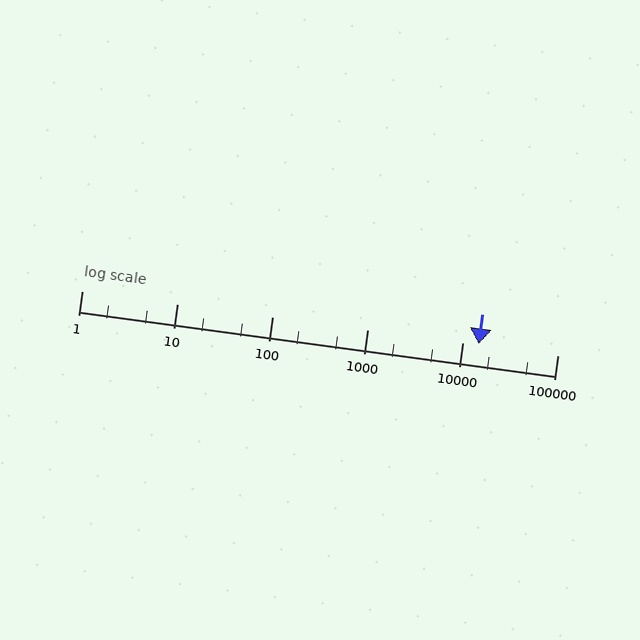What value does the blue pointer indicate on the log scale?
The pointer indicates approximately 15000.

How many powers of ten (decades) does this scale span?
The scale spans 5 decades, from 1 to 100000.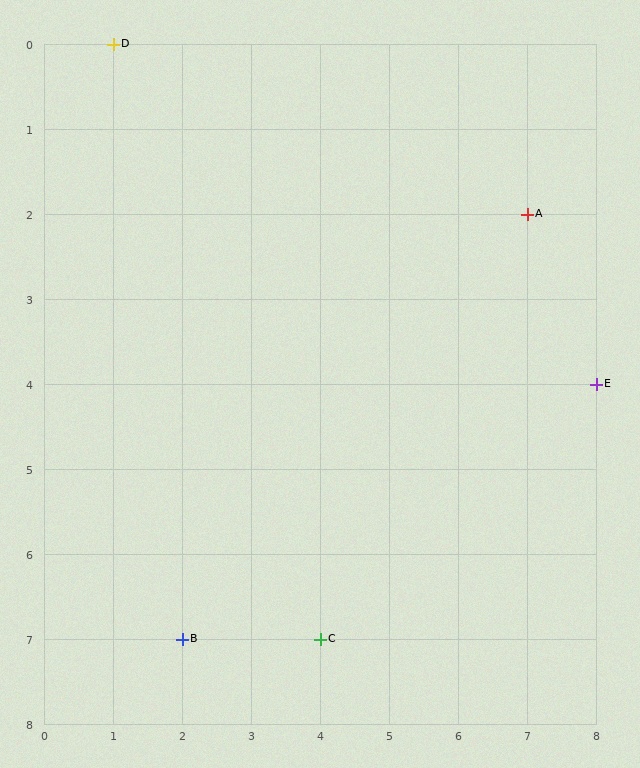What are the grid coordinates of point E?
Point E is at grid coordinates (8, 4).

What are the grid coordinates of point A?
Point A is at grid coordinates (7, 2).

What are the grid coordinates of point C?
Point C is at grid coordinates (4, 7).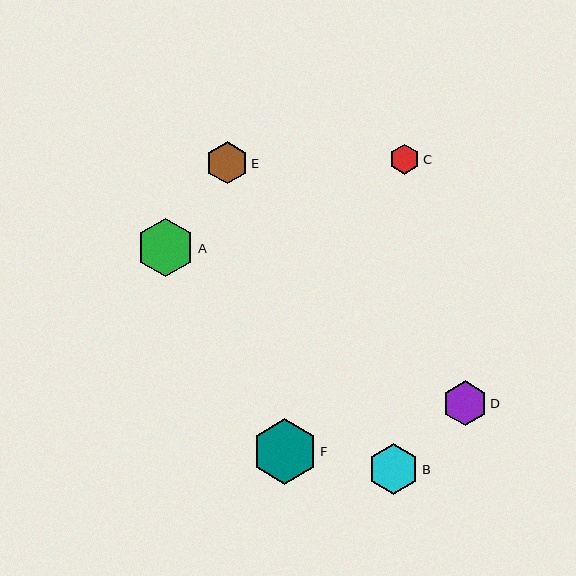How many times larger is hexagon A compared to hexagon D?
Hexagon A is approximately 1.3 times the size of hexagon D.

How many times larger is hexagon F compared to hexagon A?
Hexagon F is approximately 1.1 times the size of hexagon A.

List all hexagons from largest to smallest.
From largest to smallest: F, A, B, D, E, C.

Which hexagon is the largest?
Hexagon F is the largest with a size of approximately 65 pixels.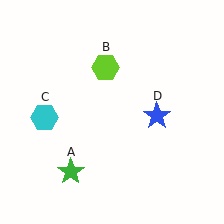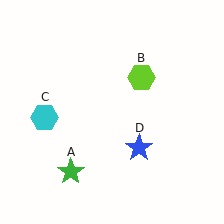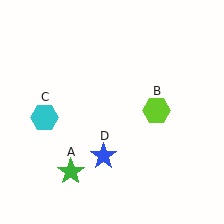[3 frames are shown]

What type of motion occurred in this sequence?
The lime hexagon (object B), blue star (object D) rotated clockwise around the center of the scene.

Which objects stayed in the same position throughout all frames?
Green star (object A) and cyan hexagon (object C) remained stationary.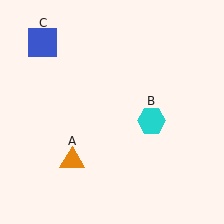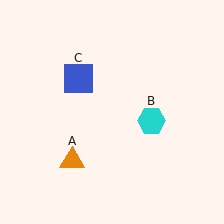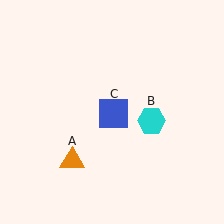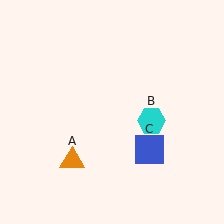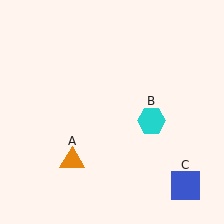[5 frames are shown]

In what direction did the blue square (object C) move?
The blue square (object C) moved down and to the right.